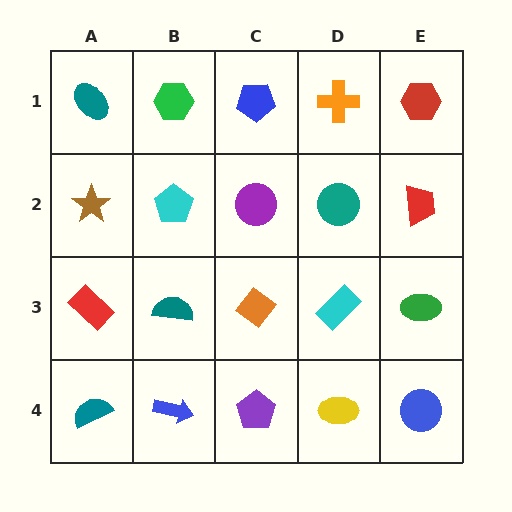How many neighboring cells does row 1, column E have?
2.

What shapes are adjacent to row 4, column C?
An orange diamond (row 3, column C), a blue arrow (row 4, column B), a yellow ellipse (row 4, column D).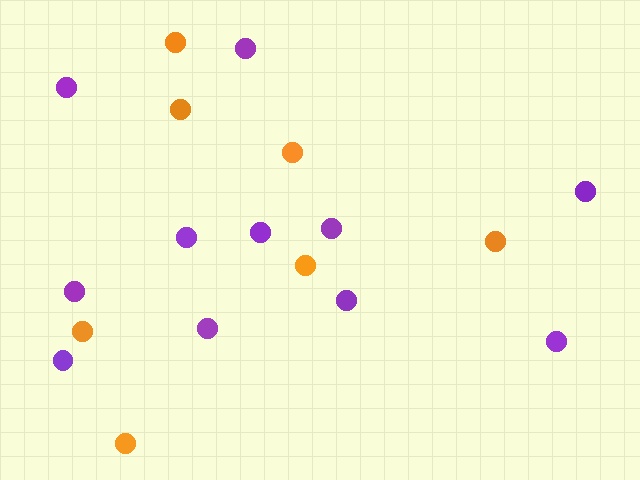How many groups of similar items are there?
There are 2 groups: one group of purple circles (11) and one group of orange circles (7).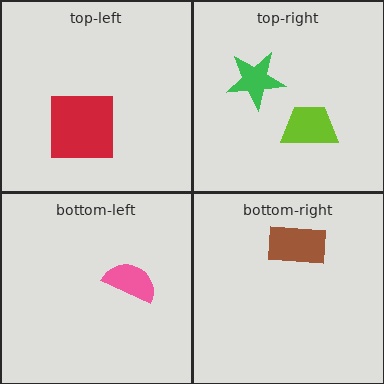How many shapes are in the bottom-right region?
1.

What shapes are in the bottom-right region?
The brown rectangle.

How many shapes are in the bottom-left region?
1.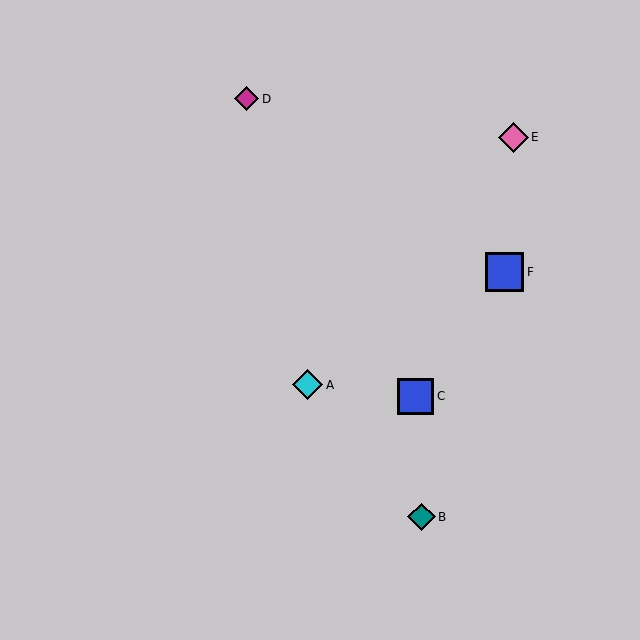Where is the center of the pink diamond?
The center of the pink diamond is at (513, 137).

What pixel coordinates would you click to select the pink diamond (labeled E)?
Click at (513, 137) to select the pink diamond E.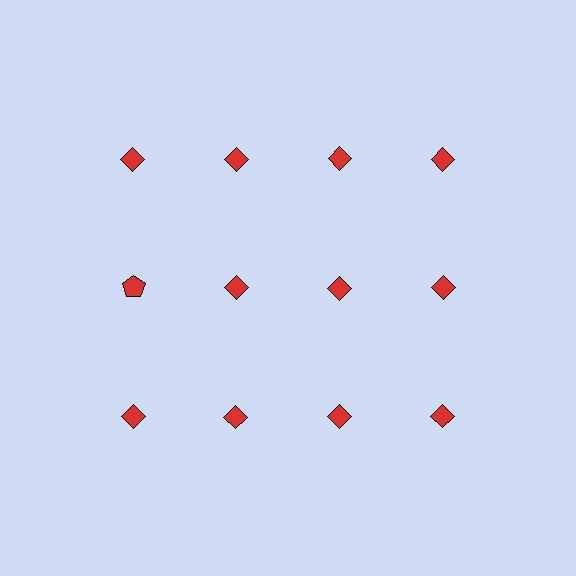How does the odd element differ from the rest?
It has a different shape: pentagon instead of diamond.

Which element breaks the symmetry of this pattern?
The red pentagon in the second row, leftmost column breaks the symmetry. All other shapes are red diamonds.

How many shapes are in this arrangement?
There are 12 shapes arranged in a grid pattern.